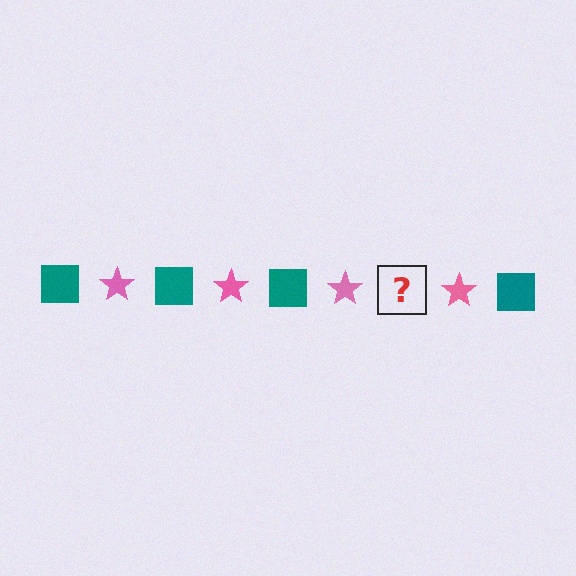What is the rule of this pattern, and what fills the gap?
The rule is that the pattern alternates between teal square and pink star. The gap should be filled with a teal square.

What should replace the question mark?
The question mark should be replaced with a teal square.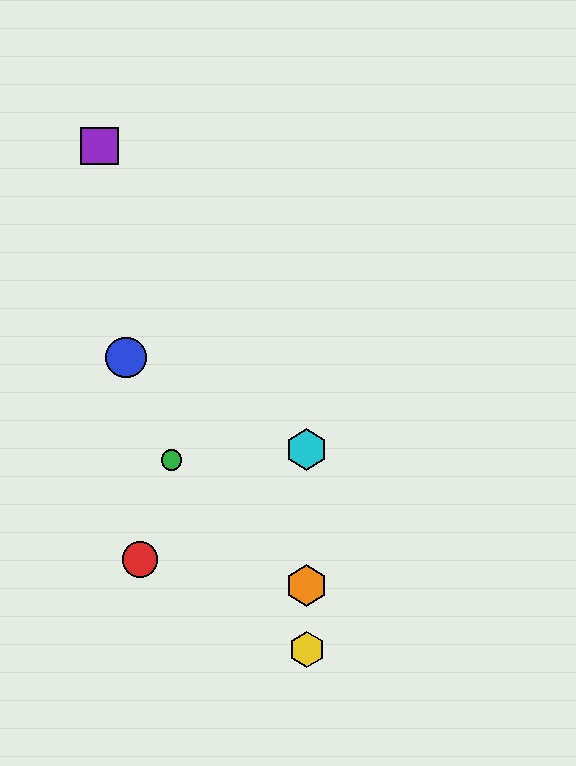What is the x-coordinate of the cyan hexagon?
The cyan hexagon is at x≈307.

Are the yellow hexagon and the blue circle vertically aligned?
No, the yellow hexagon is at x≈307 and the blue circle is at x≈126.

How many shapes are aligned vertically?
3 shapes (the yellow hexagon, the orange hexagon, the cyan hexagon) are aligned vertically.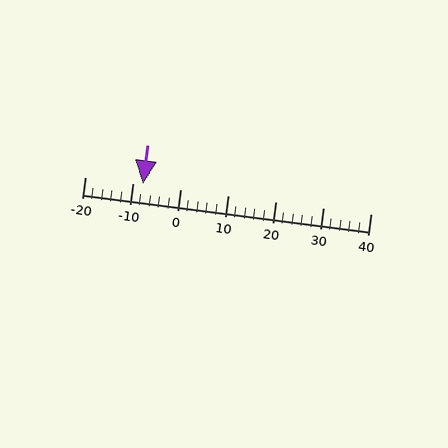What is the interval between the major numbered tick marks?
The major tick marks are spaced 10 units apart.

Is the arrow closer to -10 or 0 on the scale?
The arrow is closer to -10.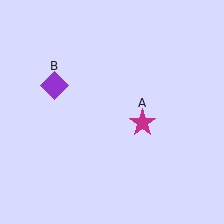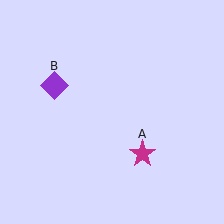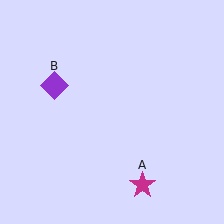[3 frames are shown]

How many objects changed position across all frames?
1 object changed position: magenta star (object A).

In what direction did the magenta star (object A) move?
The magenta star (object A) moved down.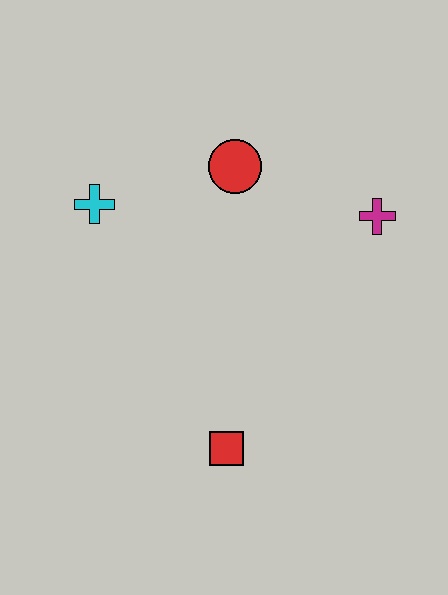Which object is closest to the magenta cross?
The red circle is closest to the magenta cross.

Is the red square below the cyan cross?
Yes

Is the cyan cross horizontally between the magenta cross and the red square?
No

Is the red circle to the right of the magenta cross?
No